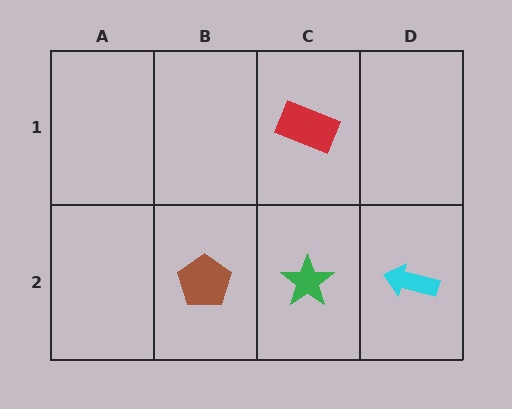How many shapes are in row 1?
1 shape.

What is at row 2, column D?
A cyan arrow.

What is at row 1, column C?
A red rectangle.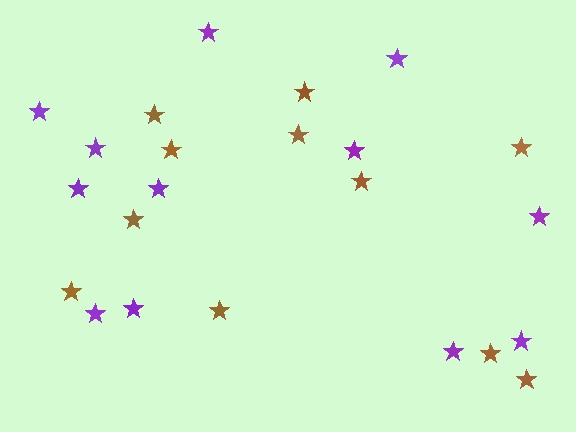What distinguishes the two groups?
There are 2 groups: one group of purple stars (12) and one group of brown stars (11).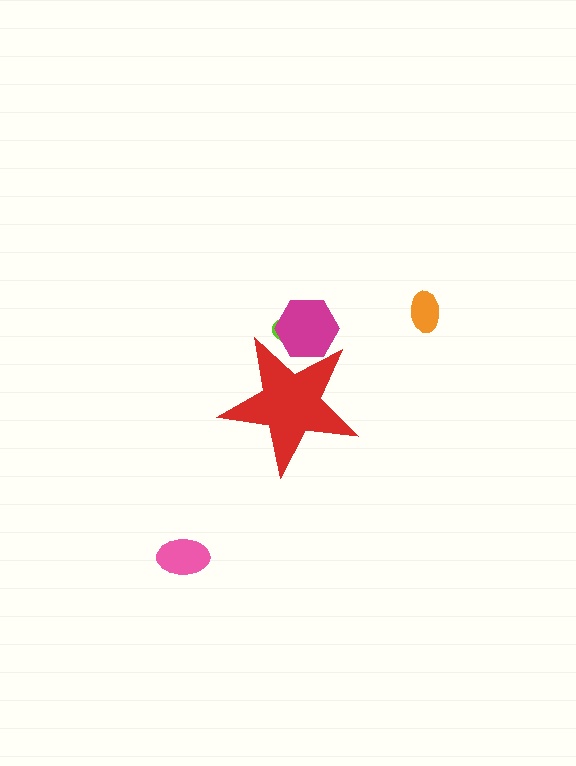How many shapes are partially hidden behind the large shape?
2 shapes are partially hidden.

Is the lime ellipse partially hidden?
Yes, the lime ellipse is partially hidden behind the red star.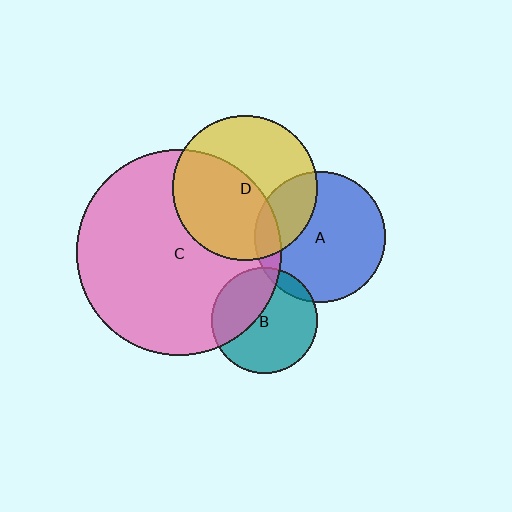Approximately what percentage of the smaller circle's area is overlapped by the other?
Approximately 10%.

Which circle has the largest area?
Circle C (pink).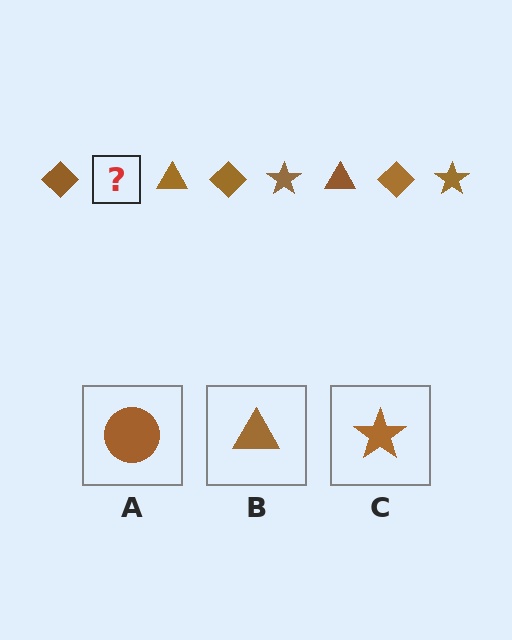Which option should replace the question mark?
Option C.